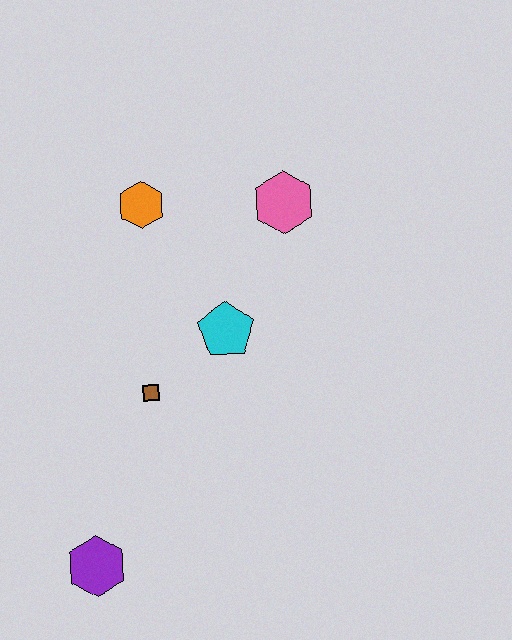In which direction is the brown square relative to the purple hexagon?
The brown square is above the purple hexagon.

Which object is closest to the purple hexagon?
The brown square is closest to the purple hexagon.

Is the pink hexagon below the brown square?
No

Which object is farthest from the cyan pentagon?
The purple hexagon is farthest from the cyan pentagon.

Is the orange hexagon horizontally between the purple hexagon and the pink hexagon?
Yes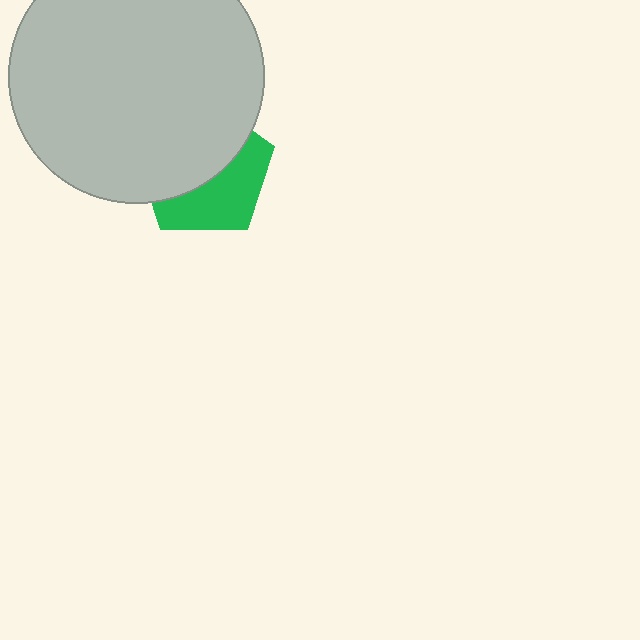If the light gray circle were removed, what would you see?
You would see the complete green pentagon.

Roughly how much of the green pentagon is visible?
A small part of it is visible (roughly 44%).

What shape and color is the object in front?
The object in front is a light gray circle.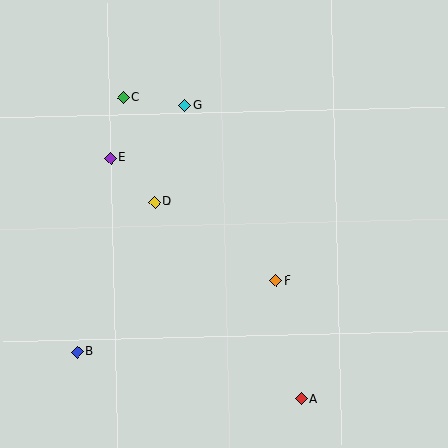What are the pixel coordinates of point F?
Point F is at (276, 281).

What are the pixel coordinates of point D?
Point D is at (155, 202).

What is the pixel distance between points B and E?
The distance between B and E is 197 pixels.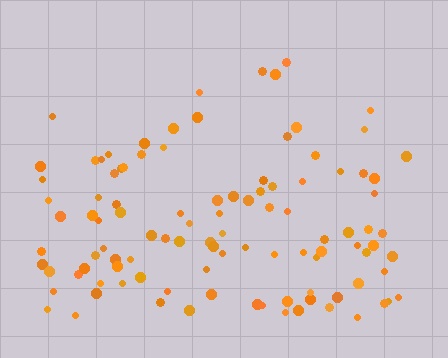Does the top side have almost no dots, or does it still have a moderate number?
Still a moderate number, just noticeably fewer than the bottom.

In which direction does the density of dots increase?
From top to bottom, with the bottom side densest.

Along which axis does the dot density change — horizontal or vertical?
Vertical.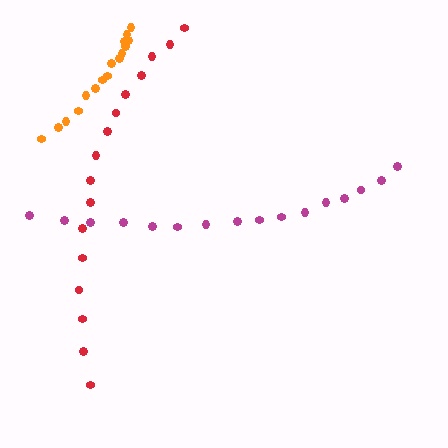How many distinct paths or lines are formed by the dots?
There are 3 distinct paths.